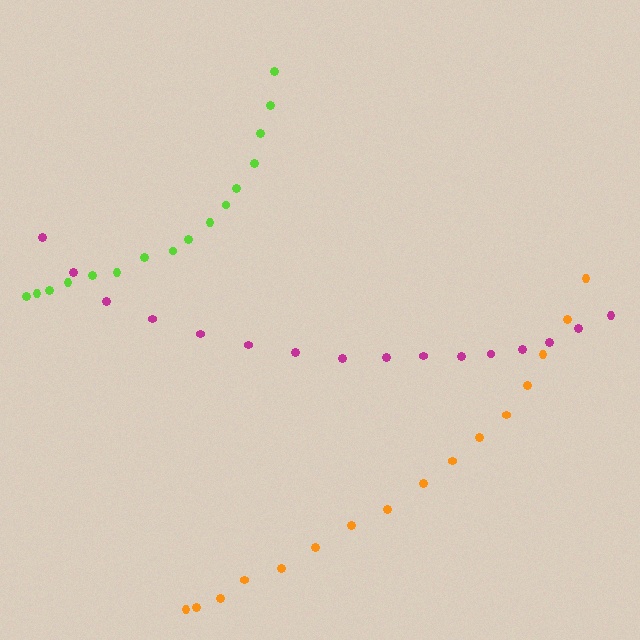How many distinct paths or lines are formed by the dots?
There are 3 distinct paths.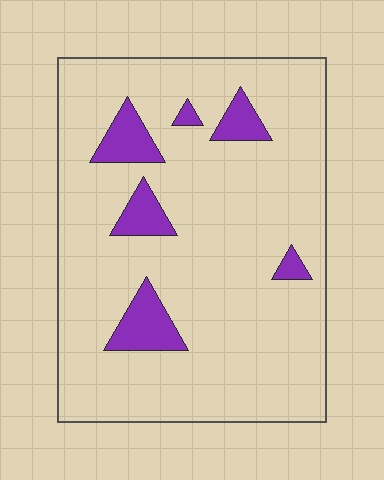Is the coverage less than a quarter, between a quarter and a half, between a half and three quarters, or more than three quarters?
Less than a quarter.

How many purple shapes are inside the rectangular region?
6.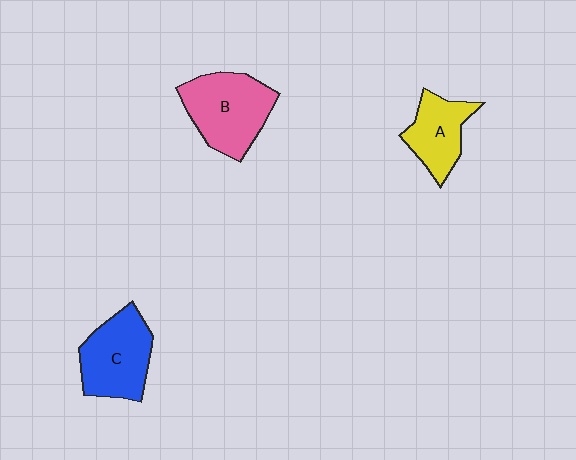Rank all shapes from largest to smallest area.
From largest to smallest: B (pink), C (blue), A (yellow).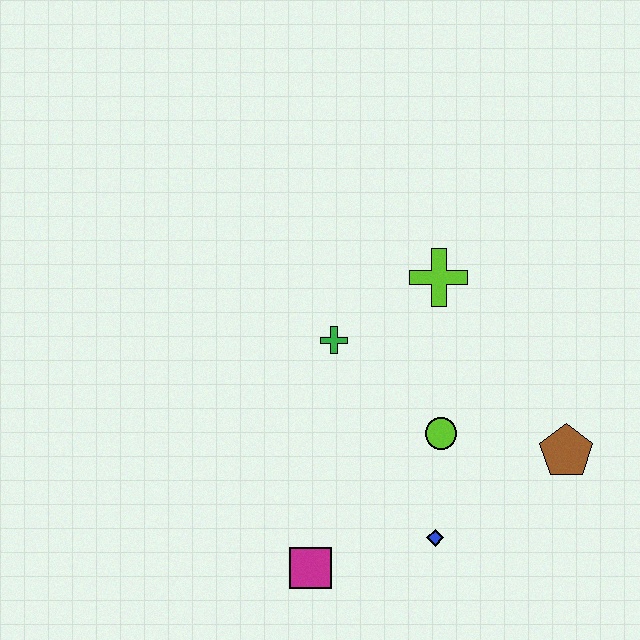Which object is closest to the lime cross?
The green cross is closest to the lime cross.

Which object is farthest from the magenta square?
The lime cross is farthest from the magenta square.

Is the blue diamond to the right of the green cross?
Yes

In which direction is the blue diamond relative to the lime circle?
The blue diamond is below the lime circle.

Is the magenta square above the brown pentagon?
No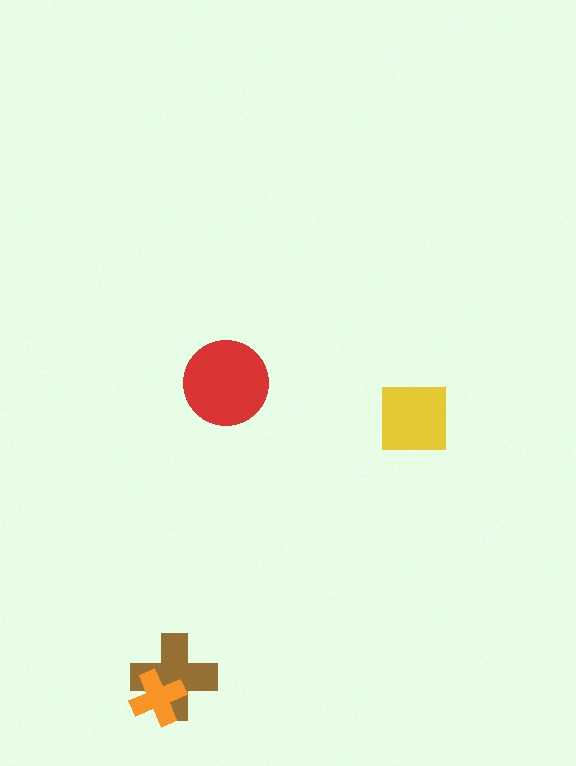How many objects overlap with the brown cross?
1 object overlaps with the brown cross.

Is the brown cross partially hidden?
Yes, it is partially covered by another shape.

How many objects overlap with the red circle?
0 objects overlap with the red circle.